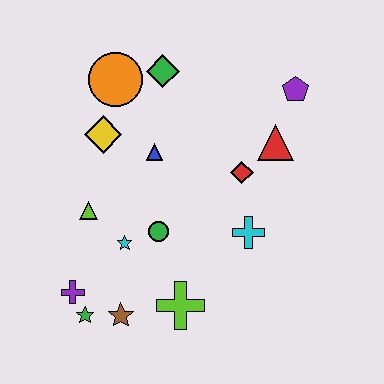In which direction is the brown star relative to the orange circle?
The brown star is below the orange circle.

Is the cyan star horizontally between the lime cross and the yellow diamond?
Yes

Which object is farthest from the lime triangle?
The purple pentagon is farthest from the lime triangle.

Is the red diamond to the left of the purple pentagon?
Yes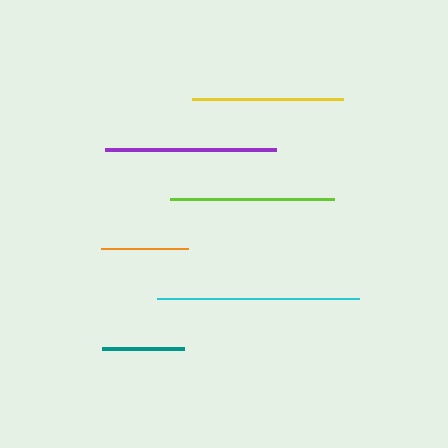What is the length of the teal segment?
The teal segment is approximately 82 pixels long.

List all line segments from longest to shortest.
From longest to shortest: cyan, purple, lime, yellow, orange, teal.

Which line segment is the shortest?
The teal line is the shortest at approximately 82 pixels.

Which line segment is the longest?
The cyan line is the longest at approximately 201 pixels.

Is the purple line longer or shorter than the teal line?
The purple line is longer than the teal line.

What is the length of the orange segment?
The orange segment is approximately 87 pixels long.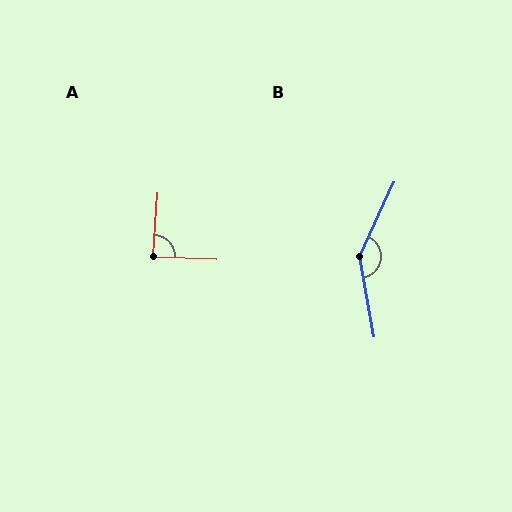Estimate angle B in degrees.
Approximately 145 degrees.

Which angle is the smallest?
A, at approximately 88 degrees.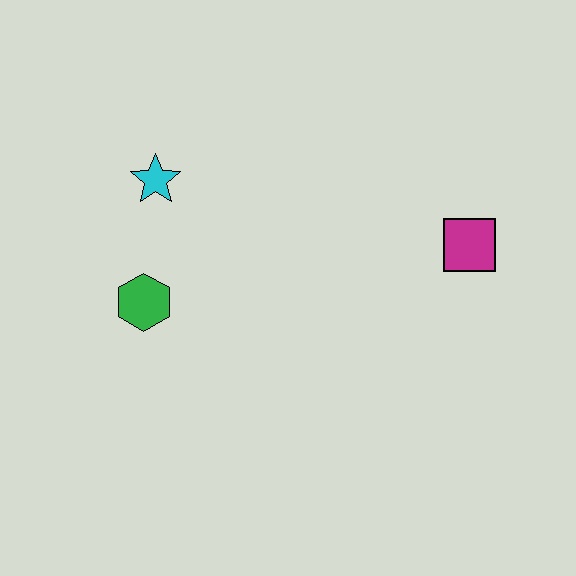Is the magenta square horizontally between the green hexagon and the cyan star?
No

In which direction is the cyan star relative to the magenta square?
The cyan star is to the left of the magenta square.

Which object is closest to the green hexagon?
The cyan star is closest to the green hexagon.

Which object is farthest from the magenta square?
The green hexagon is farthest from the magenta square.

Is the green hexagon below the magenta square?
Yes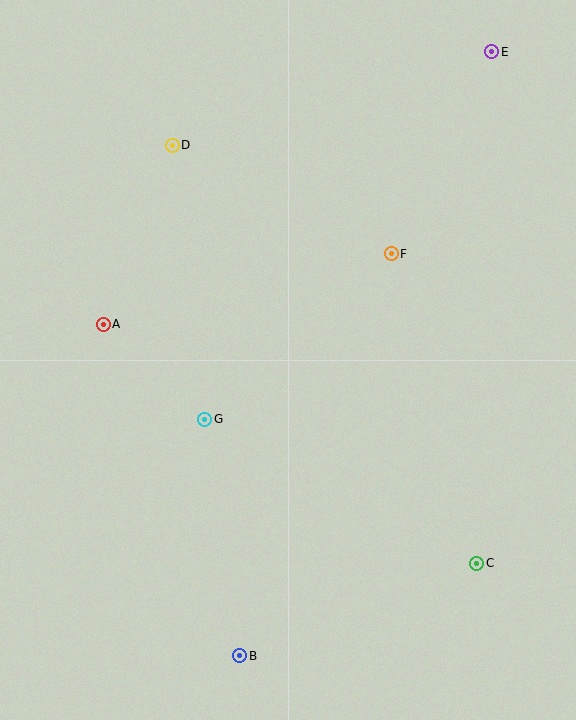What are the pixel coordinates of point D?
Point D is at (172, 145).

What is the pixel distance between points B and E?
The distance between B and E is 655 pixels.